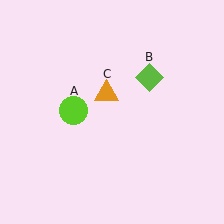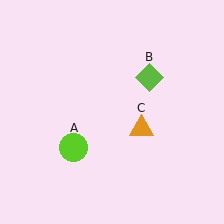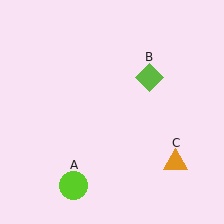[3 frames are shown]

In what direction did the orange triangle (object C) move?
The orange triangle (object C) moved down and to the right.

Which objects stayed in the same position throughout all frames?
Lime diamond (object B) remained stationary.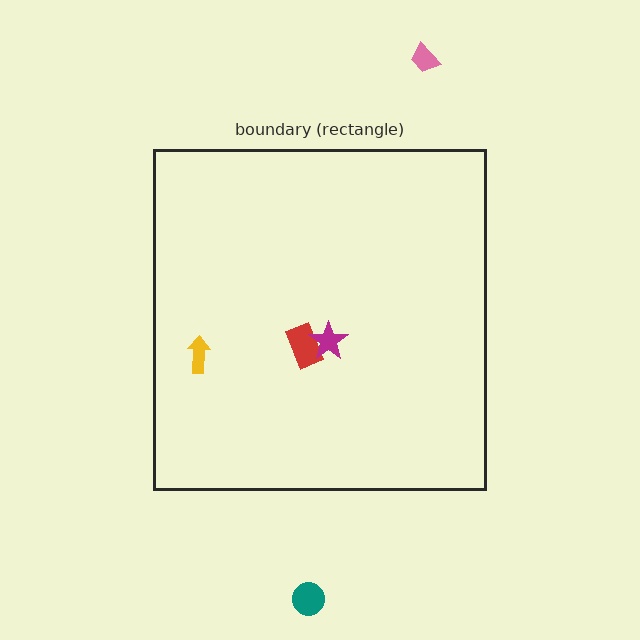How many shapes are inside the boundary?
3 inside, 2 outside.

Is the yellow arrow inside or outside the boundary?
Inside.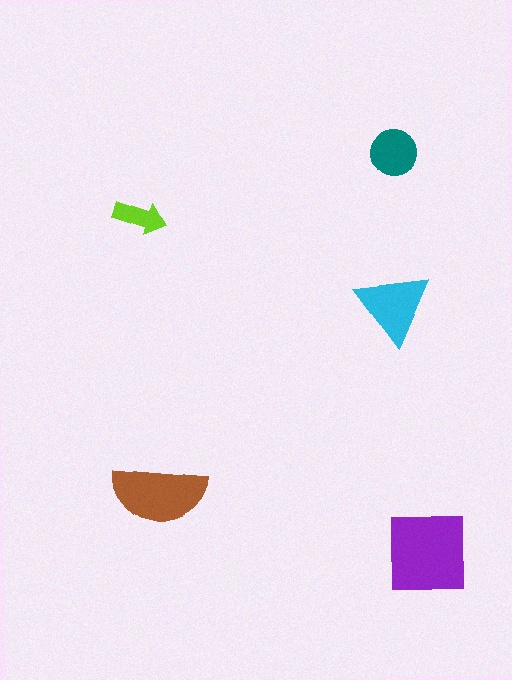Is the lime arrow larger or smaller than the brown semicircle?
Smaller.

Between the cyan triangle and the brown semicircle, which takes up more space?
The brown semicircle.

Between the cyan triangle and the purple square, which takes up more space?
The purple square.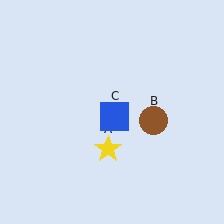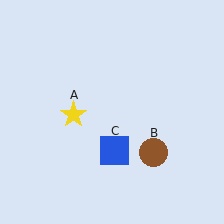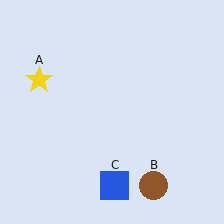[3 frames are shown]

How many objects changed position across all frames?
3 objects changed position: yellow star (object A), brown circle (object B), blue square (object C).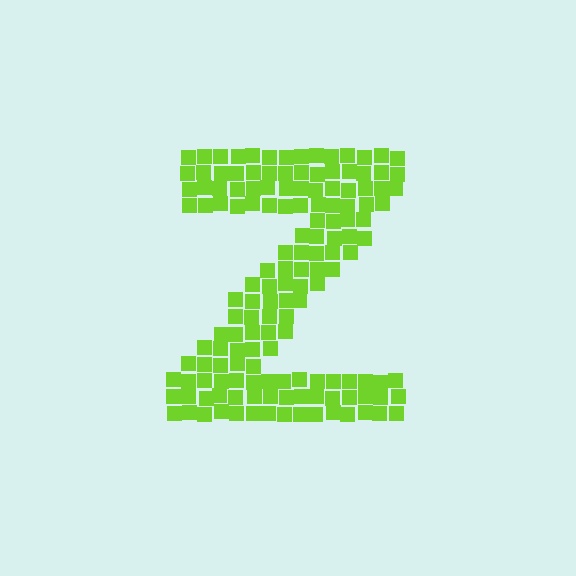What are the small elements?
The small elements are squares.